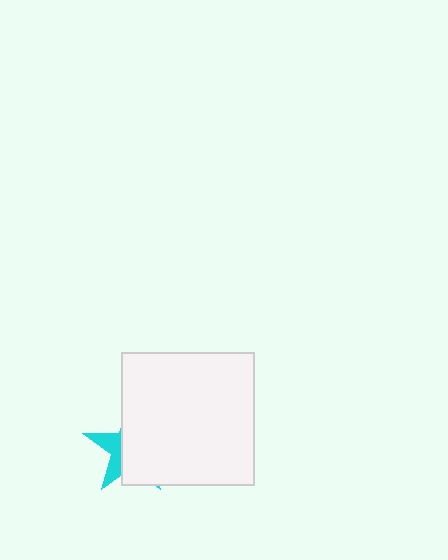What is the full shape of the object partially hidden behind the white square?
The partially hidden object is a cyan star.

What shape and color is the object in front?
The object in front is a white square.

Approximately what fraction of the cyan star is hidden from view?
Roughly 69% of the cyan star is hidden behind the white square.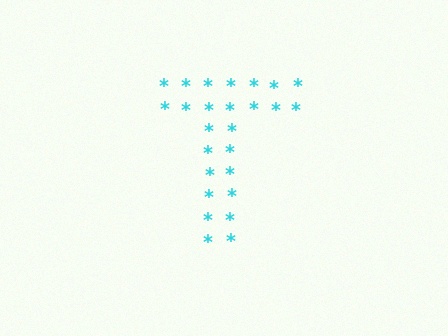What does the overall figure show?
The overall figure shows the letter T.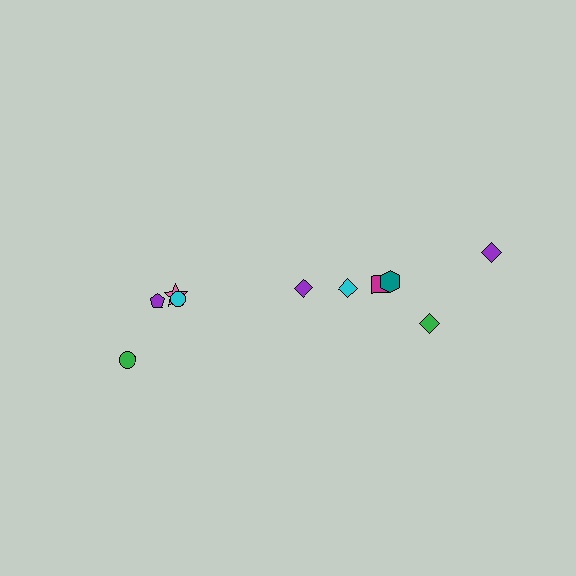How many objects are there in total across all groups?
There are 10 objects.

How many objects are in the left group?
There are 4 objects.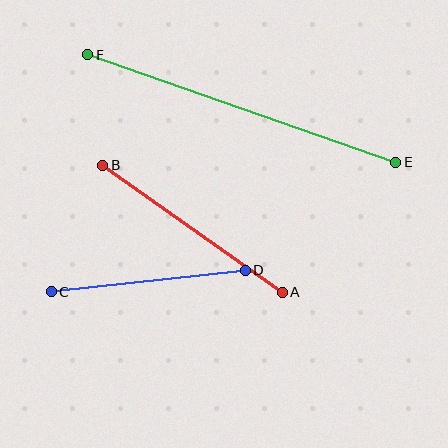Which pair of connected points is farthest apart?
Points E and F are farthest apart.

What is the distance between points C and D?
The distance is approximately 195 pixels.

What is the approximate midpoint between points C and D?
The midpoint is at approximately (148, 281) pixels.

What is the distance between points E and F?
The distance is approximately 326 pixels.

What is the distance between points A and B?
The distance is approximately 220 pixels.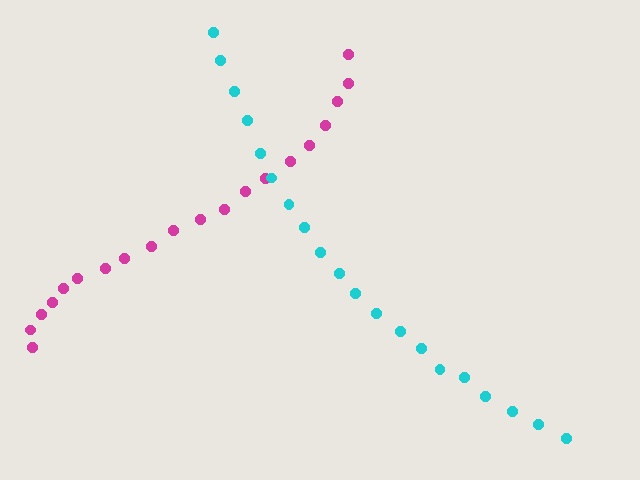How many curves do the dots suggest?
There are 2 distinct paths.